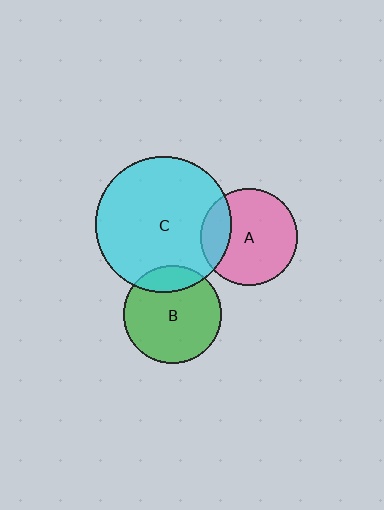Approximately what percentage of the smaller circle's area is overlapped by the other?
Approximately 20%.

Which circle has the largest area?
Circle C (cyan).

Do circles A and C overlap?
Yes.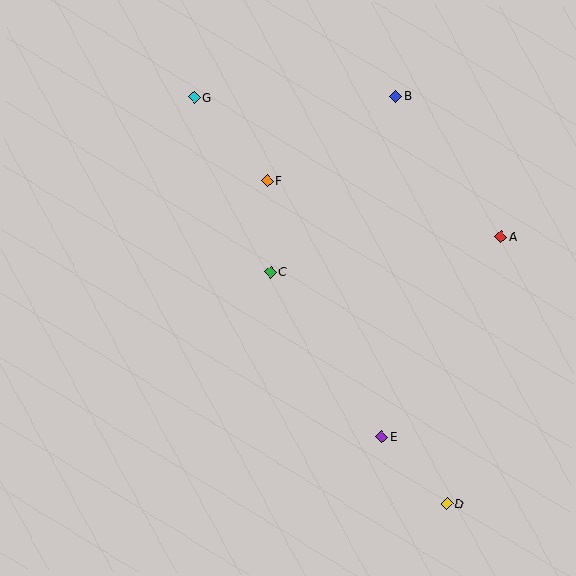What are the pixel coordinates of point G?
Point G is at (194, 97).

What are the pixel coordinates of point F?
Point F is at (267, 181).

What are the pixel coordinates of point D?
Point D is at (447, 504).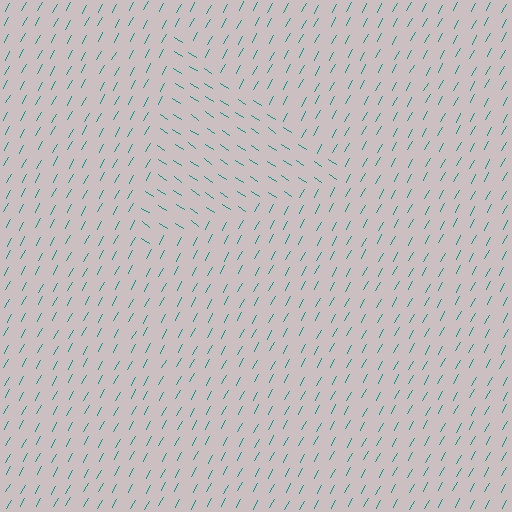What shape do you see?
I see a triangle.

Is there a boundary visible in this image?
Yes, there is a texture boundary formed by a change in line orientation.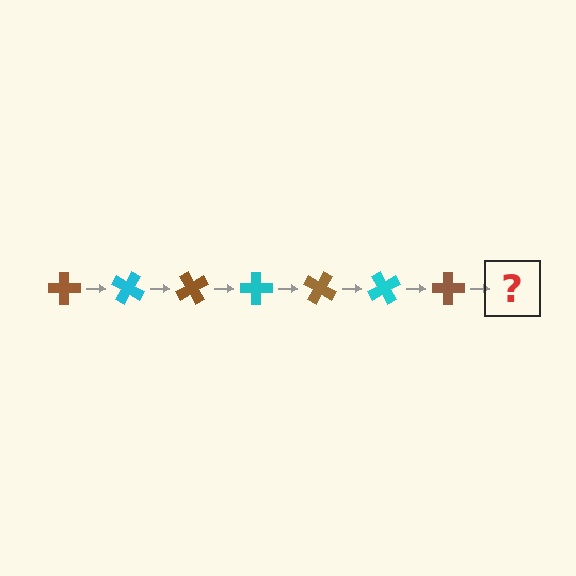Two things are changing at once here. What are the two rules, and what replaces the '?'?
The two rules are that it rotates 30 degrees each step and the color cycles through brown and cyan. The '?' should be a cyan cross, rotated 210 degrees from the start.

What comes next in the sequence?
The next element should be a cyan cross, rotated 210 degrees from the start.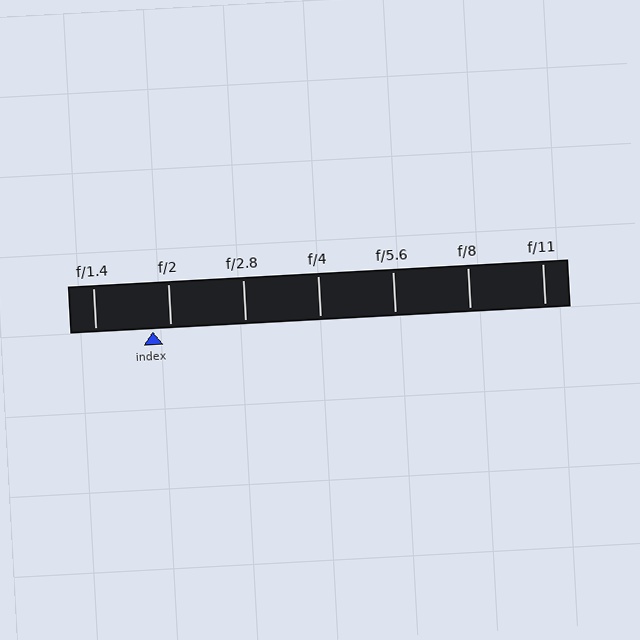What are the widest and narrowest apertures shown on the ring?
The widest aperture shown is f/1.4 and the narrowest is f/11.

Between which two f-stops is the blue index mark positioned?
The index mark is between f/1.4 and f/2.